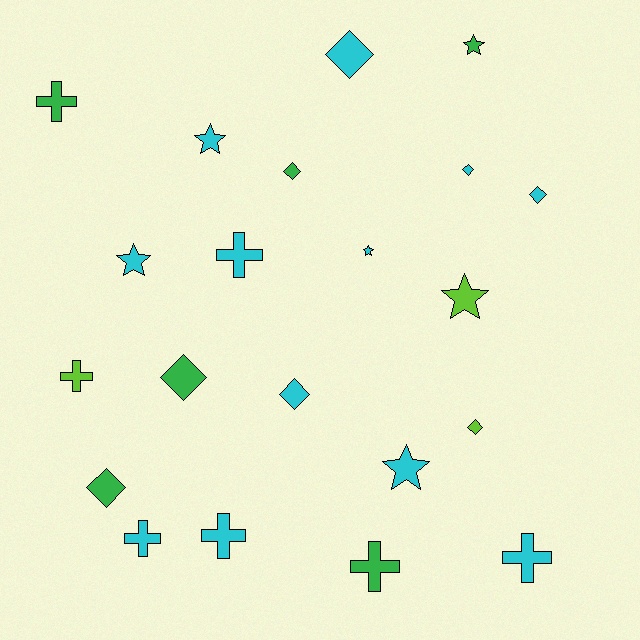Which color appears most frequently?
Cyan, with 12 objects.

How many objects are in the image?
There are 21 objects.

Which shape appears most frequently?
Diamond, with 8 objects.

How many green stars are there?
There is 1 green star.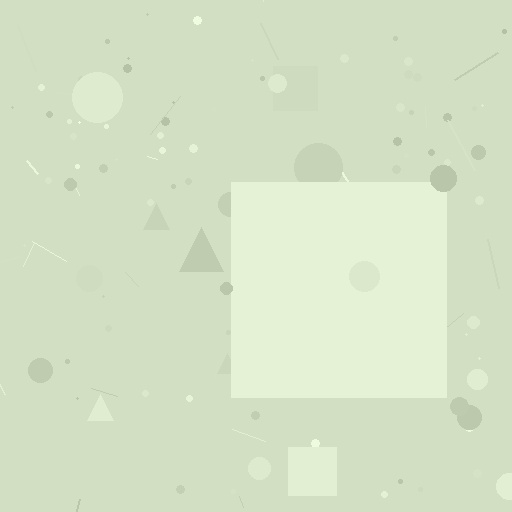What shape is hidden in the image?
A square is hidden in the image.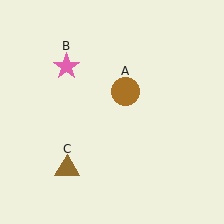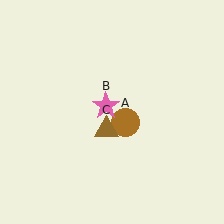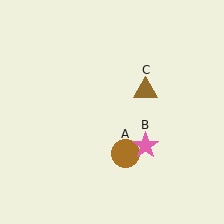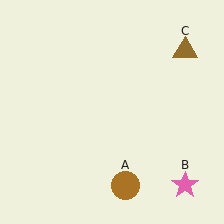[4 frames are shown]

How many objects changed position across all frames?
3 objects changed position: brown circle (object A), pink star (object B), brown triangle (object C).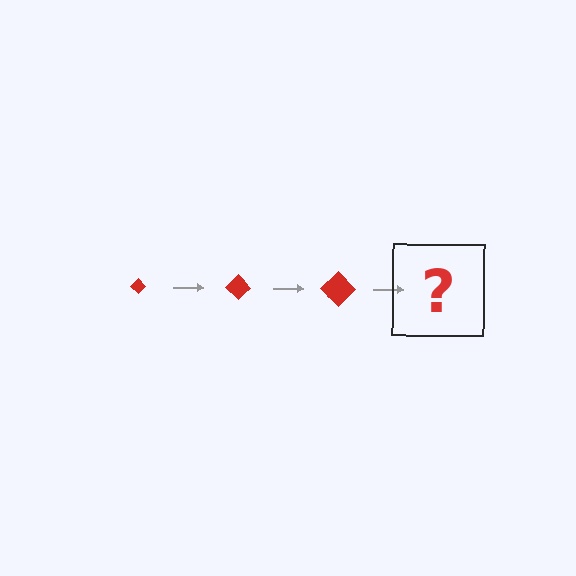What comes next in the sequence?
The next element should be a red diamond, larger than the previous one.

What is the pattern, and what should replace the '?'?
The pattern is that the diamond gets progressively larger each step. The '?' should be a red diamond, larger than the previous one.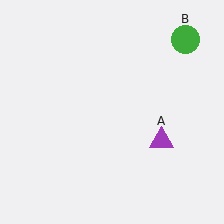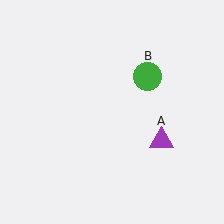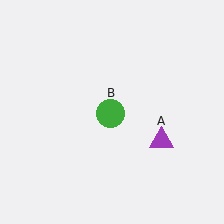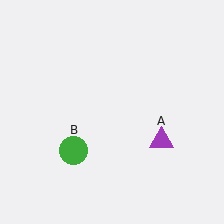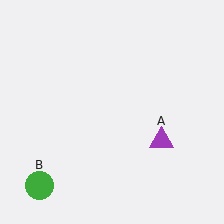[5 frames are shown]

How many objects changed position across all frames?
1 object changed position: green circle (object B).